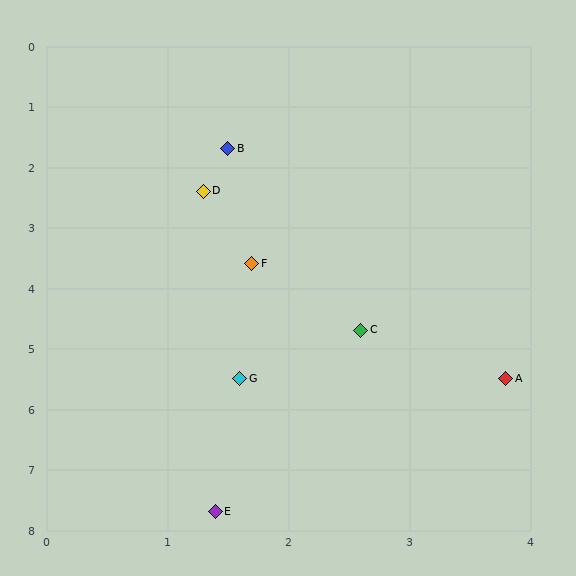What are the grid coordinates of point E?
Point E is at approximately (1.4, 7.7).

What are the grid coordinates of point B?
Point B is at approximately (1.5, 1.7).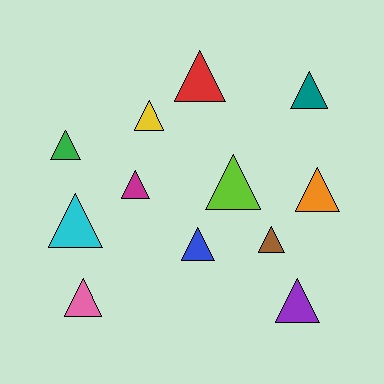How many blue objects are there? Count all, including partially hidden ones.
There is 1 blue object.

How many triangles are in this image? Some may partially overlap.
There are 12 triangles.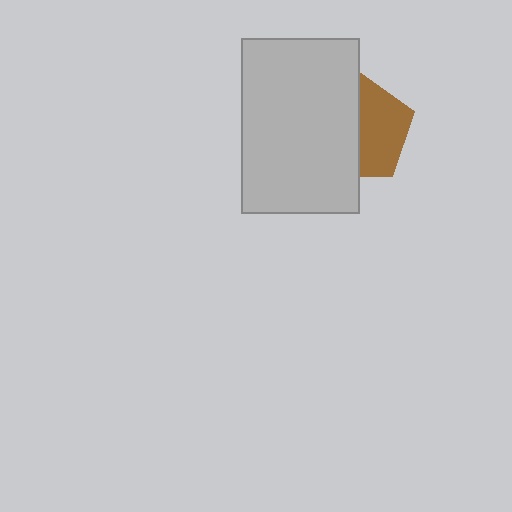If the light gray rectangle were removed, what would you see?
You would see the complete brown pentagon.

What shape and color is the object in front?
The object in front is a light gray rectangle.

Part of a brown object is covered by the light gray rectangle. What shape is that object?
It is a pentagon.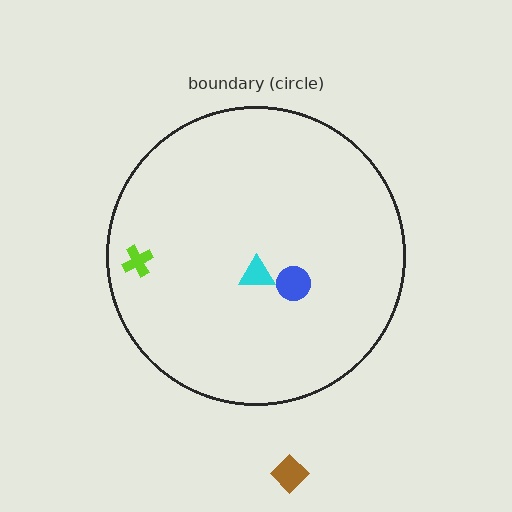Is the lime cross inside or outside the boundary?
Inside.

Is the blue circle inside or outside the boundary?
Inside.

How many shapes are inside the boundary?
3 inside, 1 outside.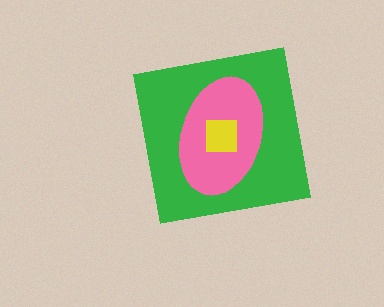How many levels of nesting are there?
3.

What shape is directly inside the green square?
The pink ellipse.